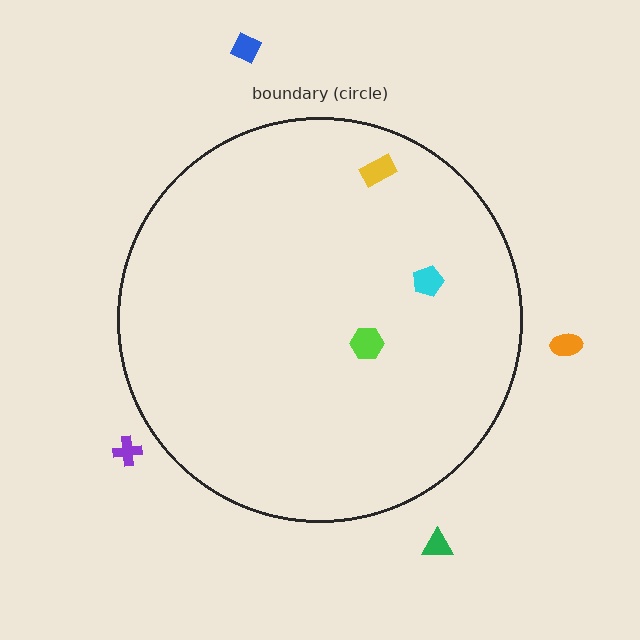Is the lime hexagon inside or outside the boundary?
Inside.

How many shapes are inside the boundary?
3 inside, 4 outside.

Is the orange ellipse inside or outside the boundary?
Outside.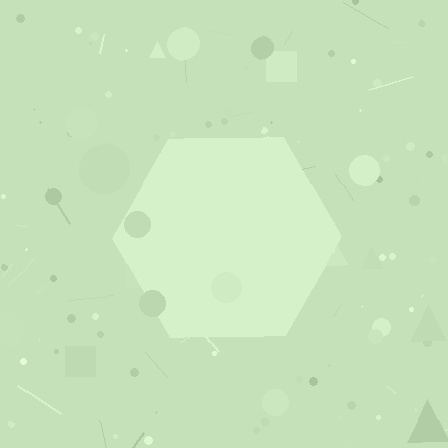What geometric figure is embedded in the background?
A hexagon is embedded in the background.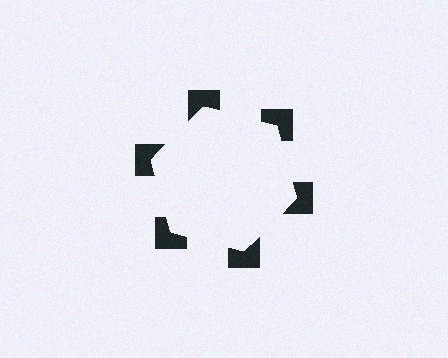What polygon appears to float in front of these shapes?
An illusory hexagon — its edges are inferred from the aligned wedge cuts in the notched squares, not physically drawn.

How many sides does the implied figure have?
6 sides.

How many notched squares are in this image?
There are 6 — one at each vertex of the illusory hexagon.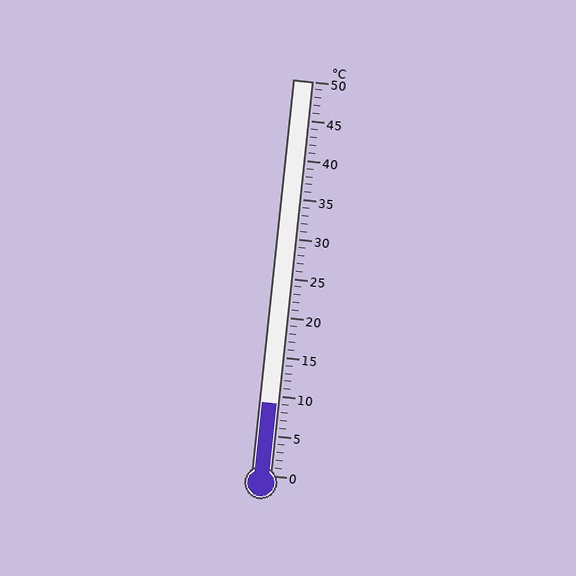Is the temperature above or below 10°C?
The temperature is below 10°C.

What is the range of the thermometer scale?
The thermometer scale ranges from 0°C to 50°C.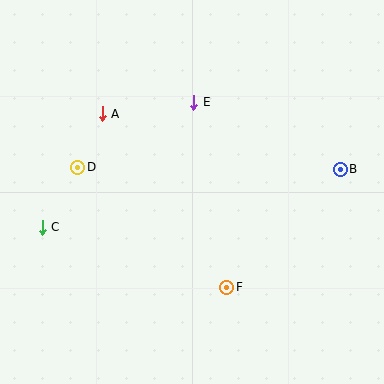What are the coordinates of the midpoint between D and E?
The midpoint between D and E is at (136, 135).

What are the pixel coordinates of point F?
Point F is at (227, 287).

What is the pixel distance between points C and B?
The distance between C and B is 303 pixels.